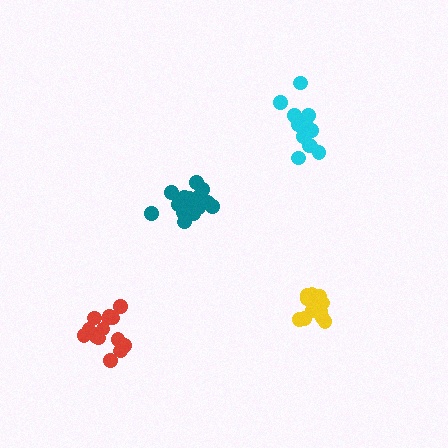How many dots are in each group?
Group 1: 18 dots, Group 2: 14 dots, Group 3: 14 dots, Group 4: 14 dots (60 total).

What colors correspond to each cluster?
The clusters are colored: teal, yellow, red, cyan.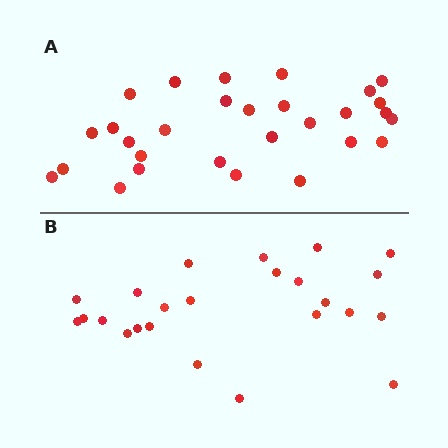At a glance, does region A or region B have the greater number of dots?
Region A (the top region) has more dots.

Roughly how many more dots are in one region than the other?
Region A has about 5 more dots than region B.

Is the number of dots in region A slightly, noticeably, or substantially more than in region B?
Region A has only slightly more — the two regions are fairly close. The ratio is roughly 1.2 to 1.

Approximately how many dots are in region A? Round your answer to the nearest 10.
About 30 dots. (The exact count is 29, which rounds to 30.)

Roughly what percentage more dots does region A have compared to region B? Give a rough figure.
About 20% more.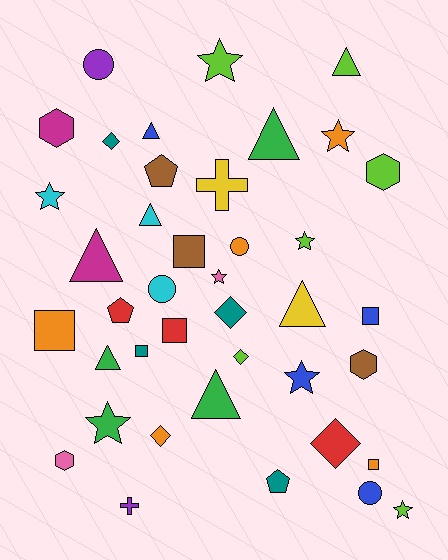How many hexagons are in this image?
There are 4 hexagons.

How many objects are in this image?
There are 40 objects.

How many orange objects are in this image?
There are 5 orange objects.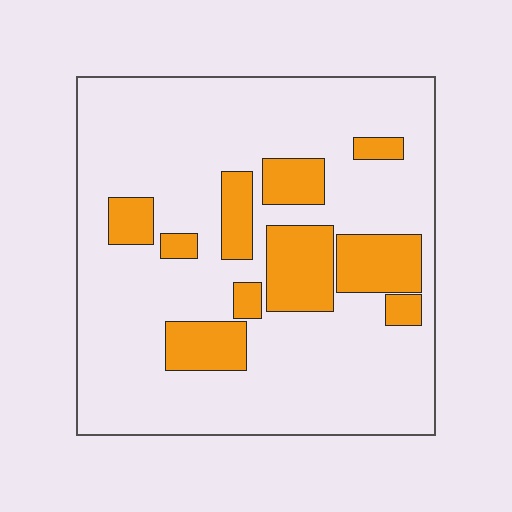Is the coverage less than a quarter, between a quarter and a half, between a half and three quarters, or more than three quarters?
Less than a quarter.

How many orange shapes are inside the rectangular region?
10.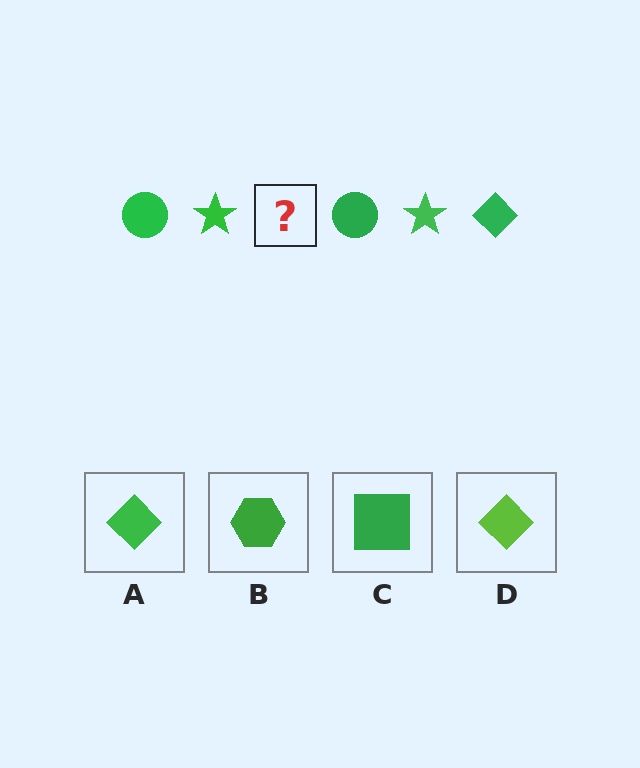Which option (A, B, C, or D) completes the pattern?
A.